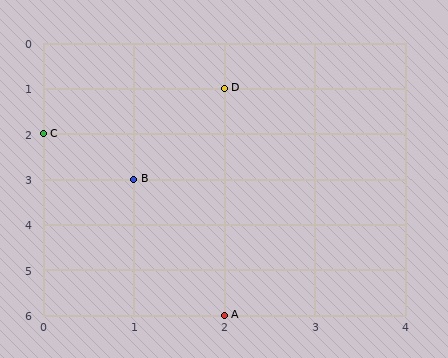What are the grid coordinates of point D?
Point D is at grid coordinates (2, 1).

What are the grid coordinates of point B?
Point B is at grid coordinates (1, 3).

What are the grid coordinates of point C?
Point C is at grid coordinates (0, 2).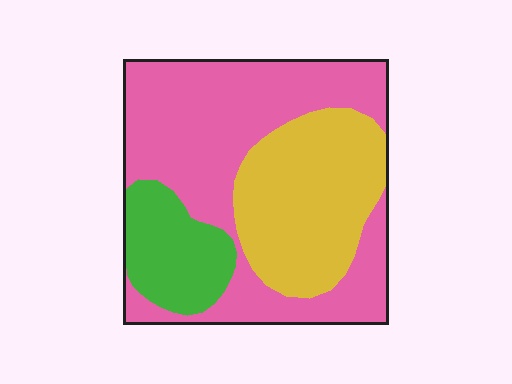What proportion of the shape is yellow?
Yellow covers around 30% of the shape.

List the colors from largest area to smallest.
From largest to smallest: pink, yellow, green.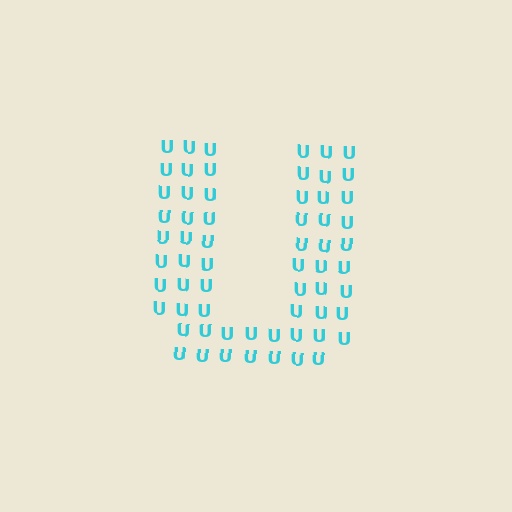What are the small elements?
The small elements are letter U's.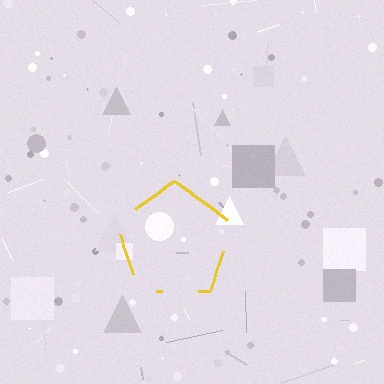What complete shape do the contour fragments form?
The contour fragments form a pentagon.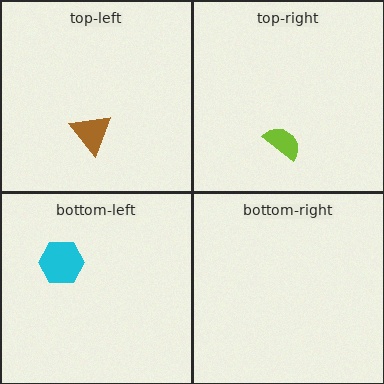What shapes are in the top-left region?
The brown triangle.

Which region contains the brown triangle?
The top-left region.